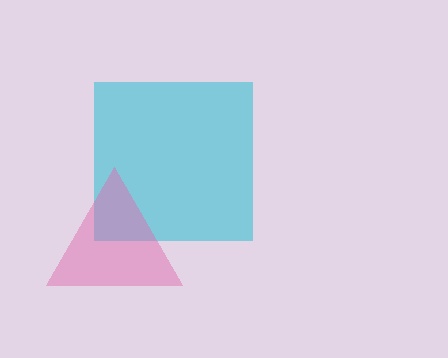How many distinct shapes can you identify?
There are 2 distinct shapes: a cyan square, a pink triangle.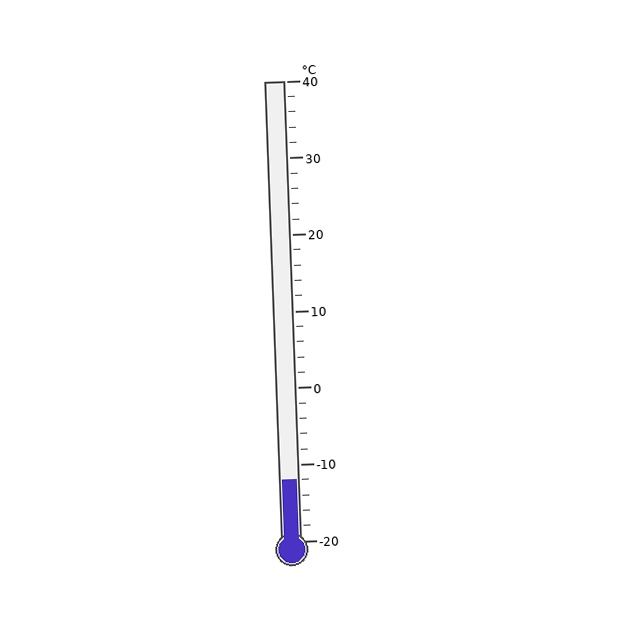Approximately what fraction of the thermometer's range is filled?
The thermometer is filled to approximately 15% of its range.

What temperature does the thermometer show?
The thermometer shows approximately -12°C.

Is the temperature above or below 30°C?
The temperature is below 30°C.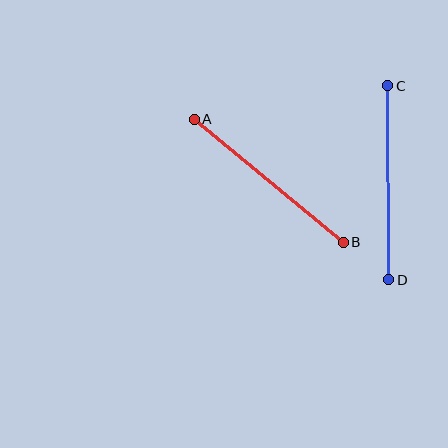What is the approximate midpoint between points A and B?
The midpoint is at approximately (269, 181) pixels.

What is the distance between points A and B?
The distance is approximately 193 pixels.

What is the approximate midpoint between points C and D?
The midpoint is at approximately (388, 183) pixels.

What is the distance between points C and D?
The distance is approximately 194 pixels.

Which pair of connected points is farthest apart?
Points C and D are farthest apart.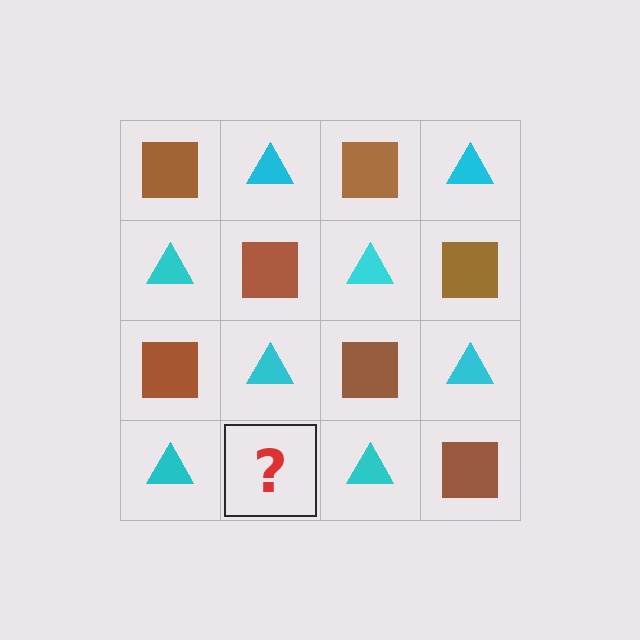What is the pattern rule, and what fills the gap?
The rule is that it alternates brown square and cyan triangle in a checkerboard pattern. The gap should be filled with a brown square.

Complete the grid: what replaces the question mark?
The question mark should be replaced with a brown square.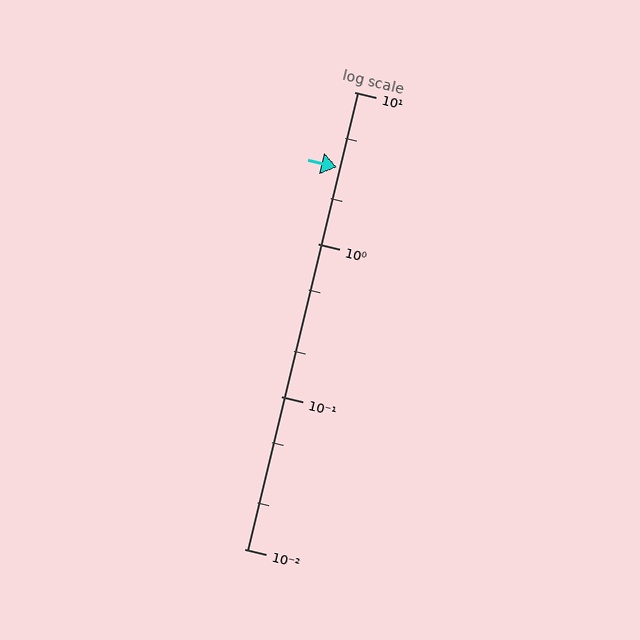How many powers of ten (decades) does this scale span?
The scale spans 3 decades, from 0.01 to 10.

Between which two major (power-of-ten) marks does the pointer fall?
The pointer is between 1 and 10.